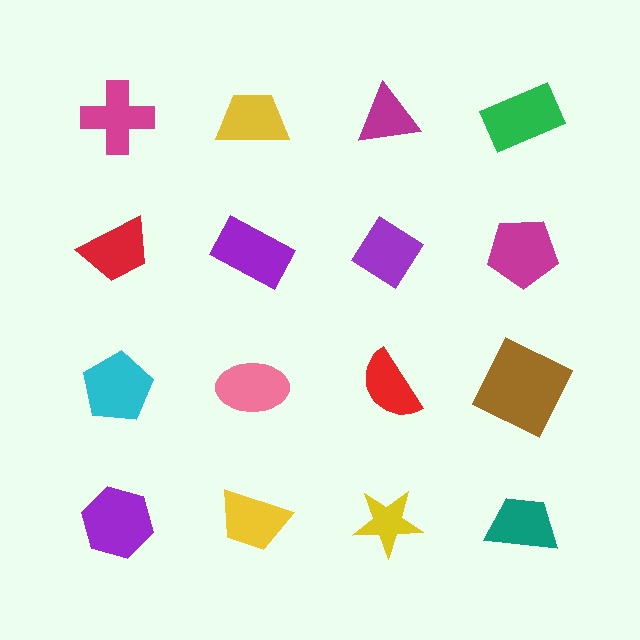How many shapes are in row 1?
4 shapes.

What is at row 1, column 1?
A magenta cross.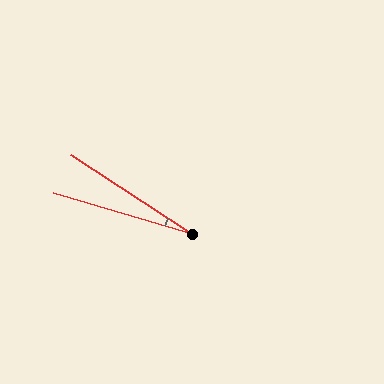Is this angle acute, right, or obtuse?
It is acute.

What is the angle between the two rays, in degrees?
Approximately 17 degrees.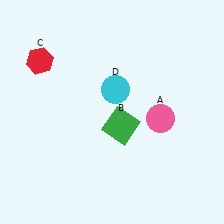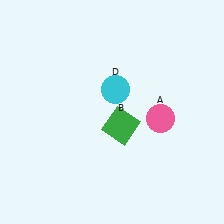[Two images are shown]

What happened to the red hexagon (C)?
The red hexagon (C) was removed in Image 2. It was in the top-left area of Image 1.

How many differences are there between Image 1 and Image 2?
There is 1 difference between the two images.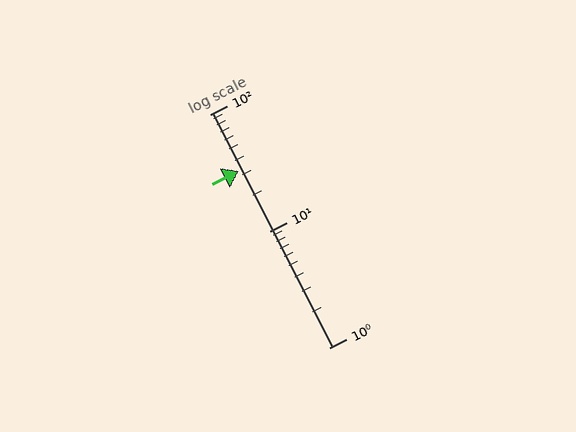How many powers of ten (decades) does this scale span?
The scale spans 2 decades, from 1 to 100.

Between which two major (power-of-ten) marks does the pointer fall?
The pointer is between 10 and 100.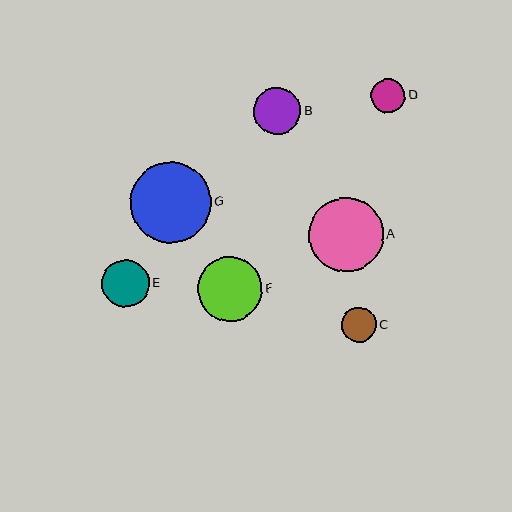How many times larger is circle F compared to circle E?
Circle F is approximately 1.4 times the size of circle E.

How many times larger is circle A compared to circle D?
Circle A is approximately 2.2 times the size of circle D.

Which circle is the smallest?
Circle D is the smallest with a size of approximately 34 pixels.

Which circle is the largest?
Circle G is the largest with a size of approximately 81 pixels.